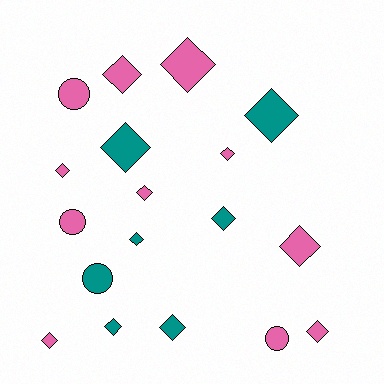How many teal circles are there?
There is 1 teal circle.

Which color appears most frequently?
Pink, with 11 objects.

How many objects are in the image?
There are 18 objects.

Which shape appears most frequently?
Diamond, with 14 objects.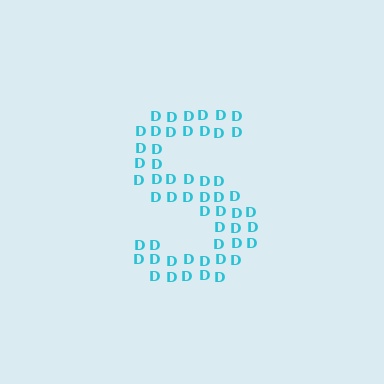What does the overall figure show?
The overall figure shows the letter S.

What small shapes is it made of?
It is made of small letter D's.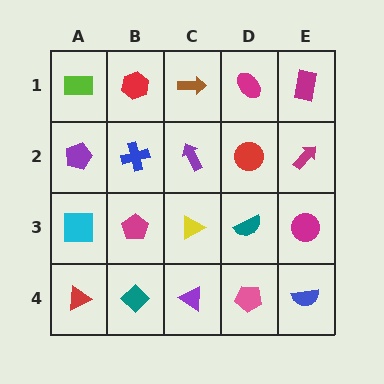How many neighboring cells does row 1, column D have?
3.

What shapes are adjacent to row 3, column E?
A magenta arrow (row 2, column E), a blue semicircle (row 4, column E), a teal semicircle (row 3, column D).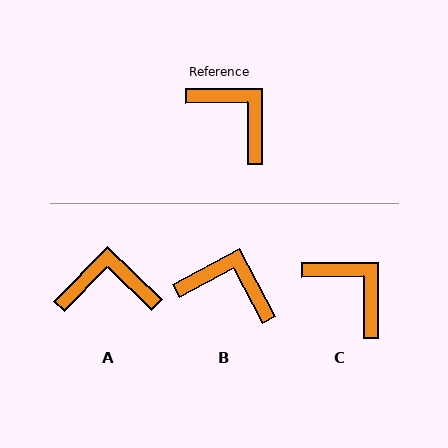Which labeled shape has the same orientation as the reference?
C.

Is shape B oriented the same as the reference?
No, it is off by about 28 degrees.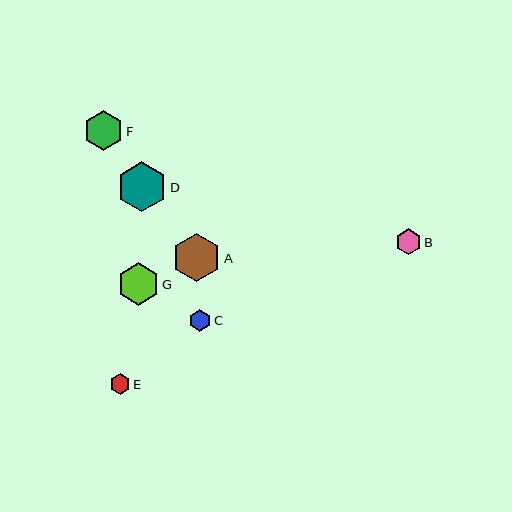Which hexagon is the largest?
Hexagon D is the largest with a size of approximately 50 pixels.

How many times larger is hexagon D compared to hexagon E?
Hexagon D is approximately 2.5 times the size of hexagon E.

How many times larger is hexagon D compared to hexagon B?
Hexagon D is approximately 2.0 times the size of hexagon B.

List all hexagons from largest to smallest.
From largest to smallest: D, A, G, F, B, C, E.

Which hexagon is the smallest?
Hexagon E is the smallest with a size of approximately 20 pixels.